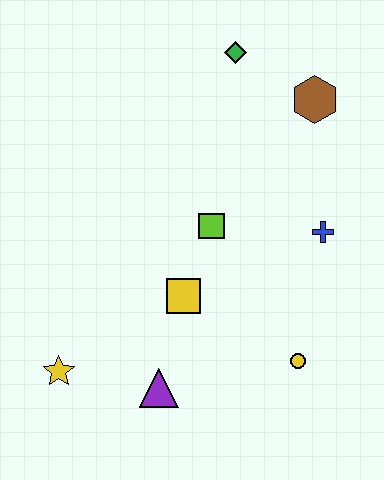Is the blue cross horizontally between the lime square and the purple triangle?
No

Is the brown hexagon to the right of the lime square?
Yes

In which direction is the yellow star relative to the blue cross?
The yellow star is to the left of the blue cross.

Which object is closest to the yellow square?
The lime square is closest to the yellow square.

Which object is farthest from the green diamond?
The yellow star is farthest from the green diamond.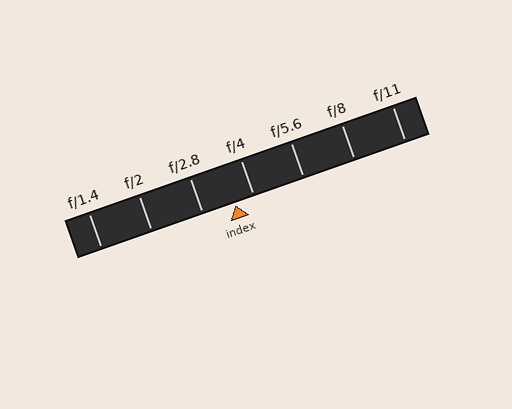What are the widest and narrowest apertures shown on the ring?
The widest aperture shown is f/1.4 and the narrowest is f/11.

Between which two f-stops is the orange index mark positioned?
The index mark is between f/2.8 and f/4.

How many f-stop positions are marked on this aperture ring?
There are 7 f-stop positions marked.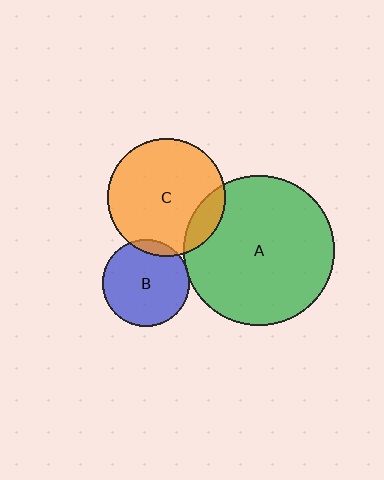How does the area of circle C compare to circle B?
Approximately 1.8 times.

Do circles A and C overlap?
Yes.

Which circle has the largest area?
Circle A (green).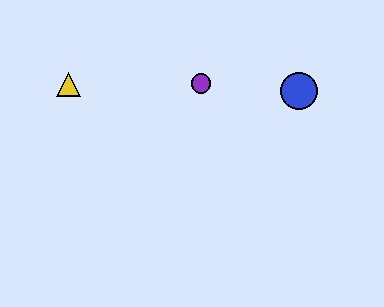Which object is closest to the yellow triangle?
The purple circle is closest to the yellow triangle.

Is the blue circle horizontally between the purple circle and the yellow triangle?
No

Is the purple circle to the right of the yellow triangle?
Yes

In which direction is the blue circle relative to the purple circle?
The blue circle is to the right of the purple circle.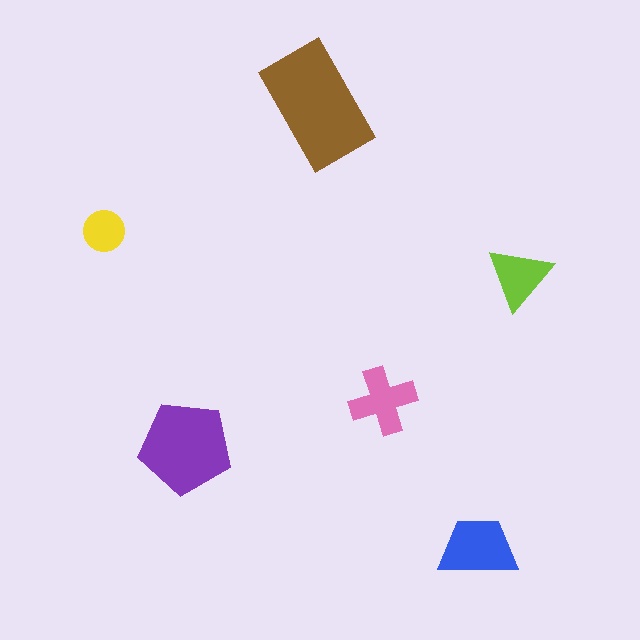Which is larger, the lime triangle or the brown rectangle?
The brown rectangle.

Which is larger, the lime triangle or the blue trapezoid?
The blue trapezoid.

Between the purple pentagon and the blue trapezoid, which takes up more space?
The purple pentagon.